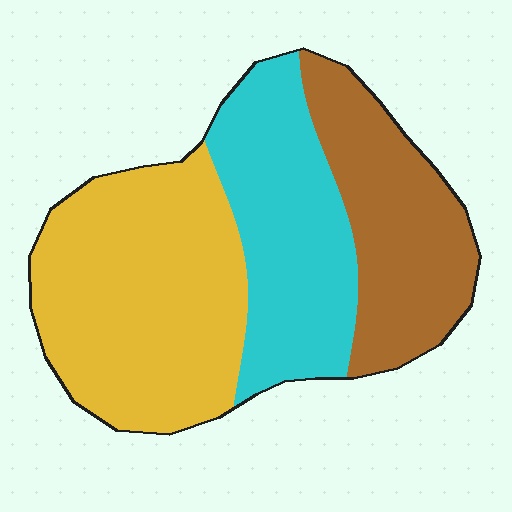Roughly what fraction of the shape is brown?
Brown takes up between a sixth and a third of the shape.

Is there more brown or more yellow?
Yellow.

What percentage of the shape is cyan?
Cyan takes up about one third (1/3) of the shape.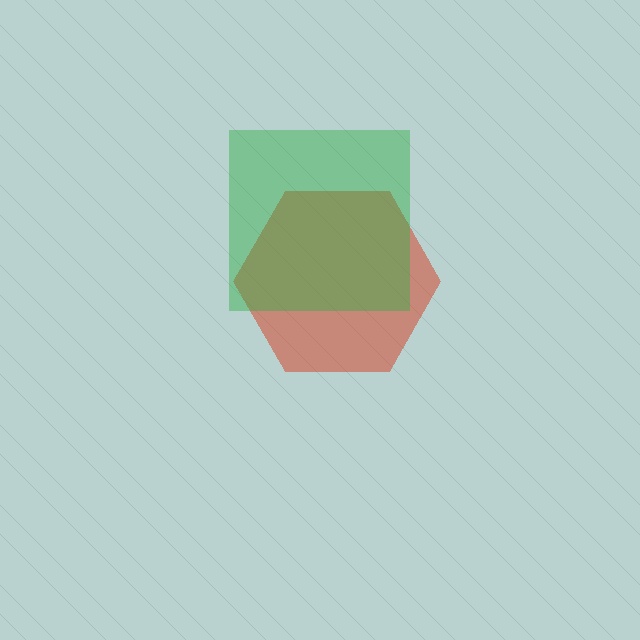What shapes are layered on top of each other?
The layered shapes are: a red hexagon, a green square.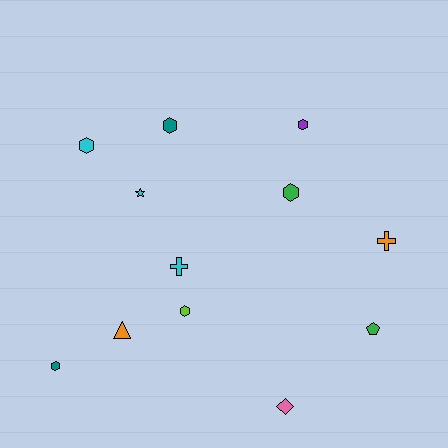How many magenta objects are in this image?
There are no magenta objects.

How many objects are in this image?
There are 12 objects.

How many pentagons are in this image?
There is 1 pentagon.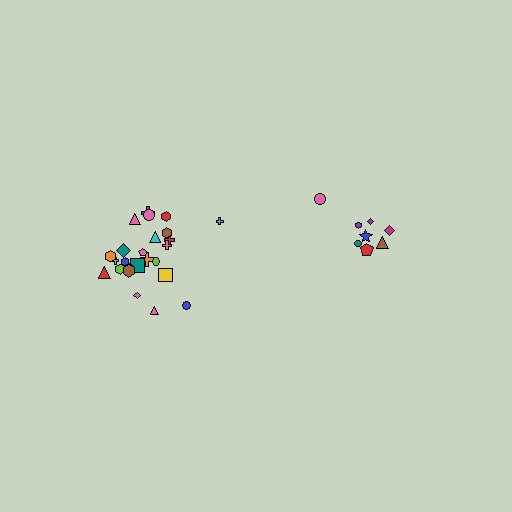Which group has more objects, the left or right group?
The left group.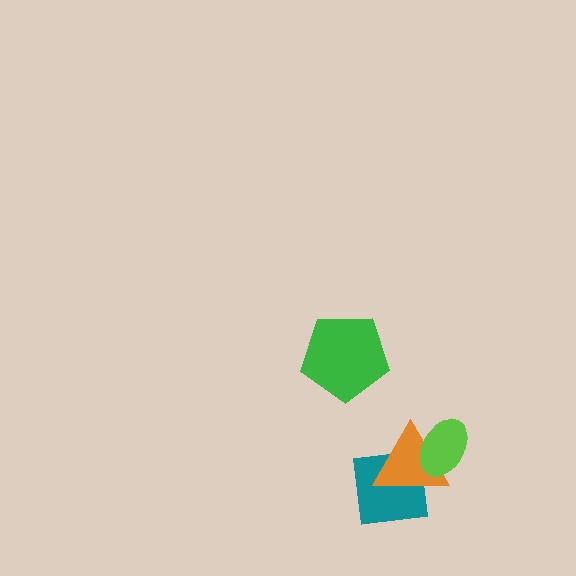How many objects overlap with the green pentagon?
0 objects overlap with the green pentagon.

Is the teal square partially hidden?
Yes, it is partially covered by another shape.